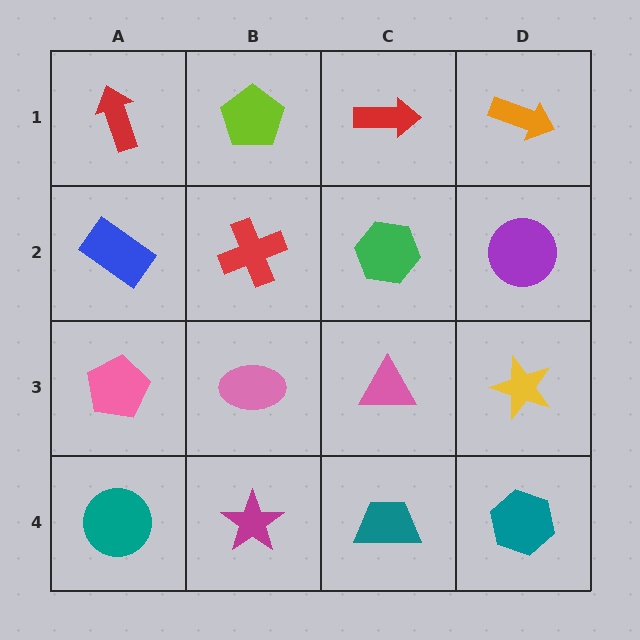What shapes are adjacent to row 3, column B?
A red cross (row 2, column B), a magenta star (row 4, column B), a pink pentagon (row 3, column A), a pink triangle (row 3, column C).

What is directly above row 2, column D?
An orange arrow.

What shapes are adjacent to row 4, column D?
A yellow star (row 3, column D), a teal trapezoid (row 4, column C).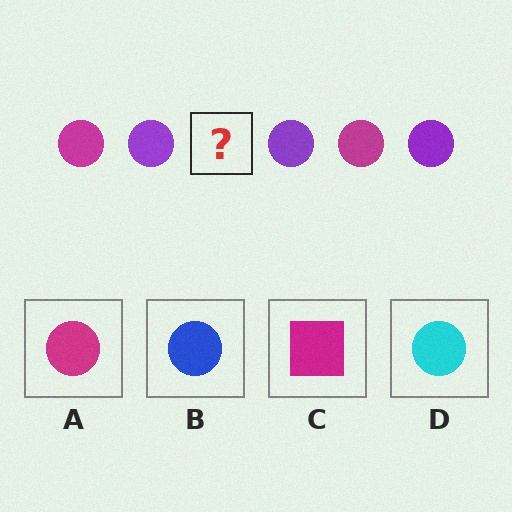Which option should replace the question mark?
Option A.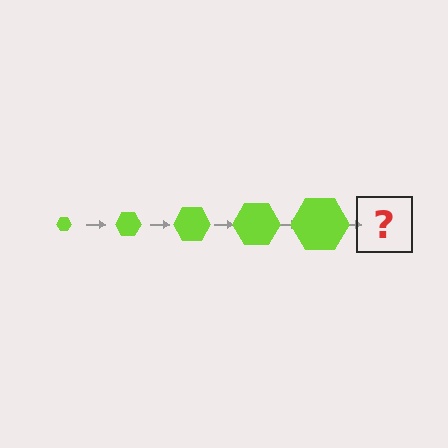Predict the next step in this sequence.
The next step is a lime hexagon, larger than the previous one.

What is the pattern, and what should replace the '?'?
The pattern is that the hexagon gets progressively larger each step. The '?' should be a lime hexagon, larger than the previous one.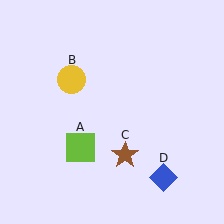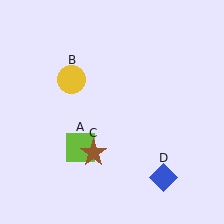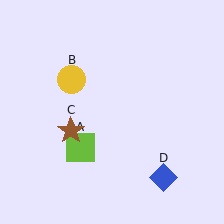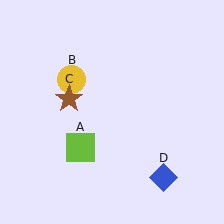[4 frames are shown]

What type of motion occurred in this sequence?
The brown star (object C) rotated clockwise around the center of the scene.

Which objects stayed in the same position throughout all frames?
Lime square (object A) and yellow circle (object B) and blue diamond (object D) remained stationary.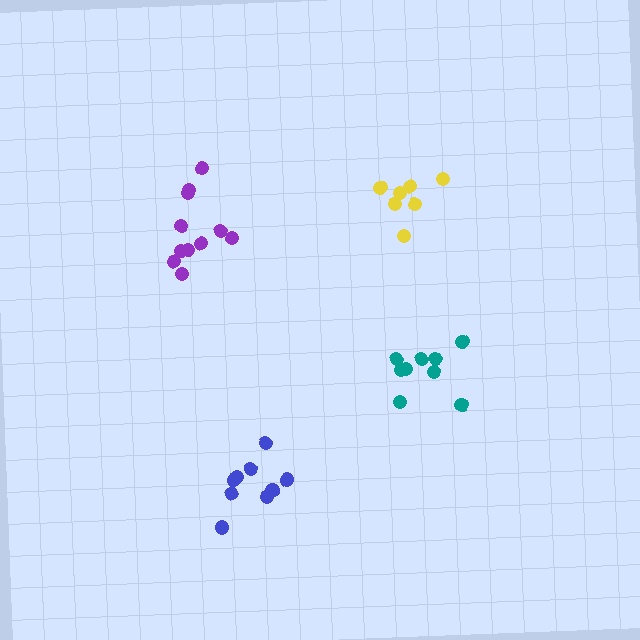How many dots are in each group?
Group 1: 9 dots, Group 2: 11 dots, Group 3: 9 dots, Group 4: 7 dots (36 total).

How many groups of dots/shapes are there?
There are 4 groups.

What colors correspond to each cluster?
The clusters are colored: teal, purple, blue, yellow.